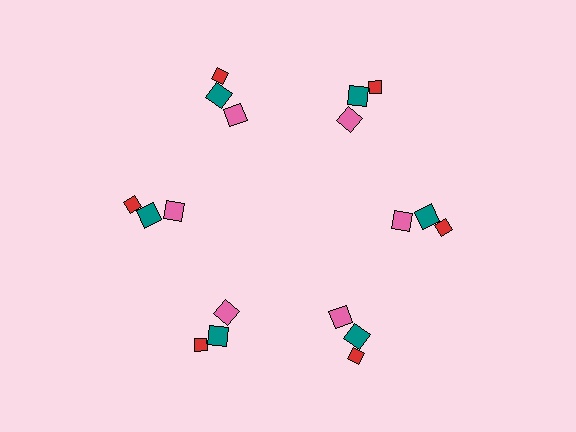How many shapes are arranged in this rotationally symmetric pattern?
There are 18 shapes, arranged in 6 groups of 3.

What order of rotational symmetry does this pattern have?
This pattern has 6-fold rotational symmetry.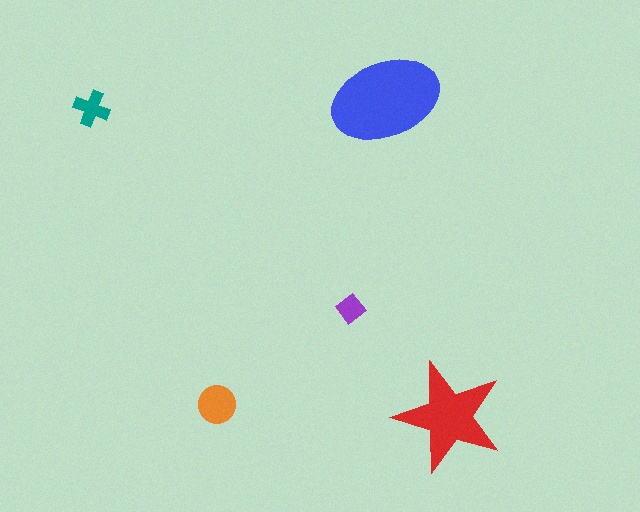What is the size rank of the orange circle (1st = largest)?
3rd.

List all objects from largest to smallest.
The blue ellipse, the red star, the orange circle, the teal cross, the purple diamond.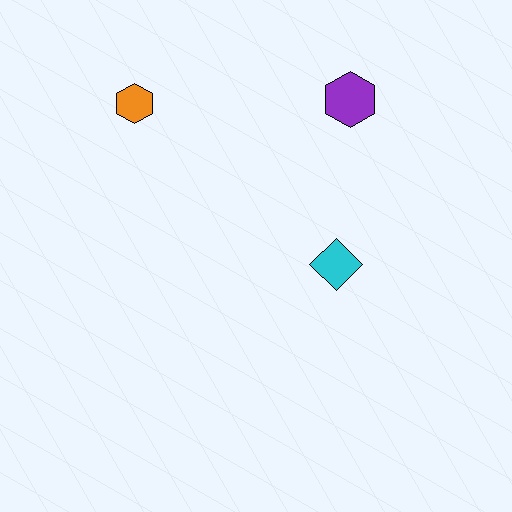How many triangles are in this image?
There are no triangles.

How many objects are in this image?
There are 3 objects.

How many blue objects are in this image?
There are no blue objects.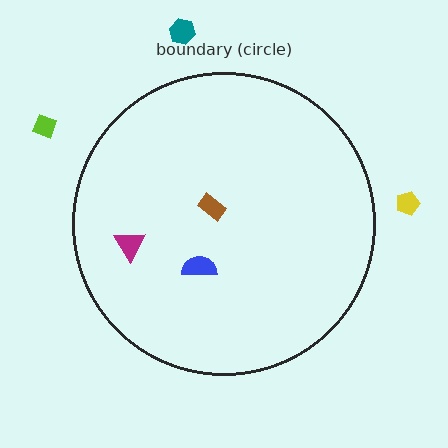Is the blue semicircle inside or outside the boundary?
Inside.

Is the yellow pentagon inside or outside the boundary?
Outside.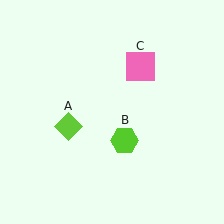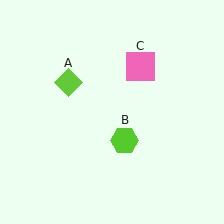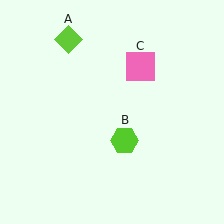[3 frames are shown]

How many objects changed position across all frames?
1 object changed position: lime diamond (object A).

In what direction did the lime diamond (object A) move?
The lime diamond (object A) moved up.